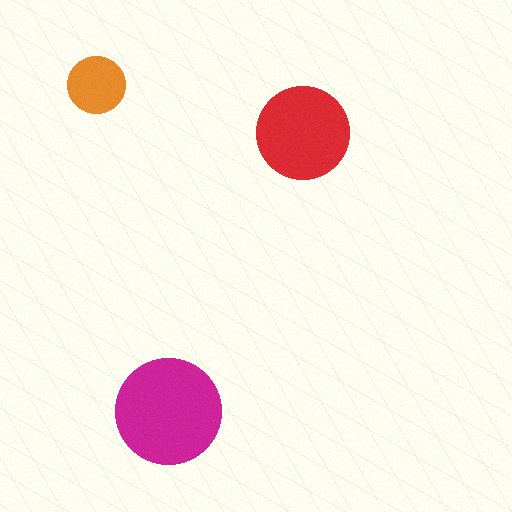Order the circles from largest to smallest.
the magenta one, the red one, the orange one.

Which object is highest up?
The orange circle is topmost.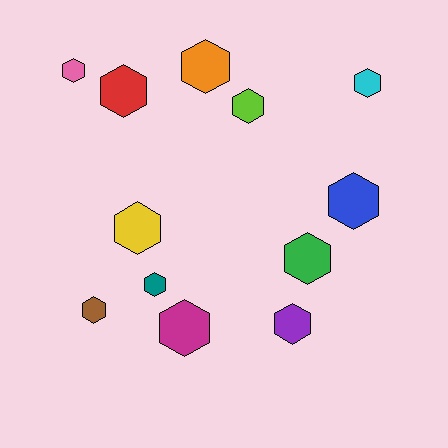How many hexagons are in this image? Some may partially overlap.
There are 12 hexagons.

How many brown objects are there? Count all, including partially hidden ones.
There is 1 brown object.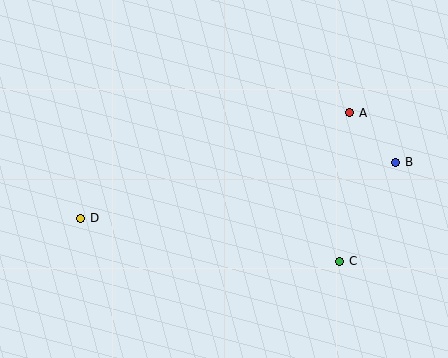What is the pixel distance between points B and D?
The distance between B and D is 320 pixels.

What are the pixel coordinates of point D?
Point D is at (81, 218).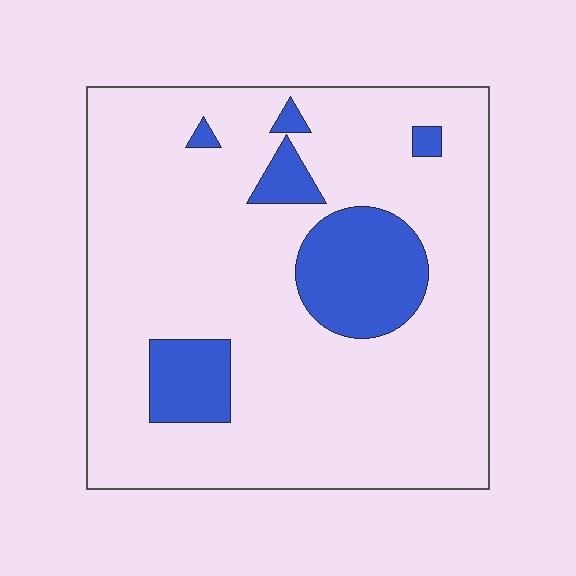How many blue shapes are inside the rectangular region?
6.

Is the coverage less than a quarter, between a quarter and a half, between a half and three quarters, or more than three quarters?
Less than a quarter.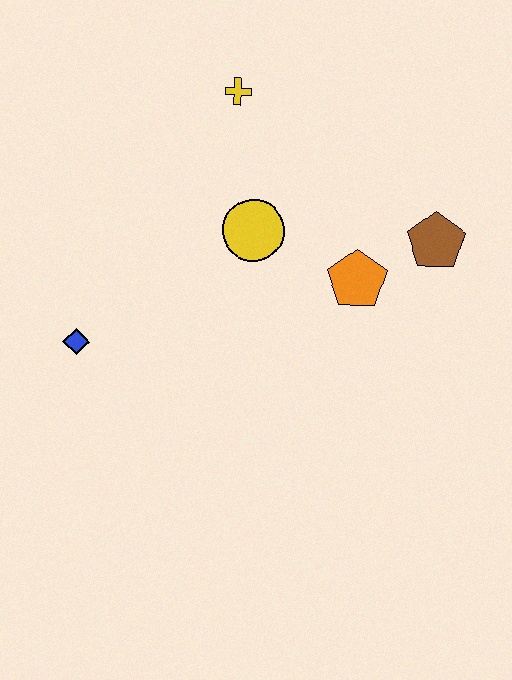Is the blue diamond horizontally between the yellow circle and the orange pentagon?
No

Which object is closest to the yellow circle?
The orange pentagon is closest to the yellow circle.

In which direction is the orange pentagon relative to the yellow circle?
The orange pentagon is to the right of the yellow circle.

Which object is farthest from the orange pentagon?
The blue diamond is farthest from the orange pentagon.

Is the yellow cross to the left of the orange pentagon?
Yes